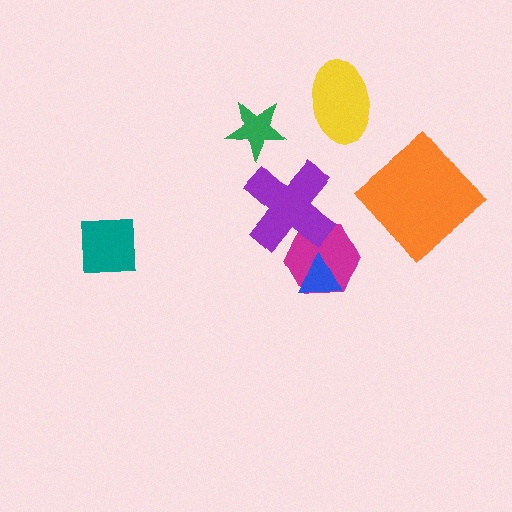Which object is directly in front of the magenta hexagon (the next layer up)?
The blue triangle is directly in front of the magenta hexagon.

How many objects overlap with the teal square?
0 objects overlap with the teal square.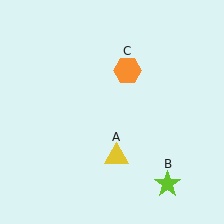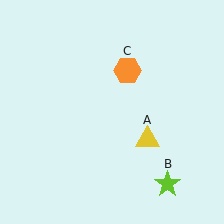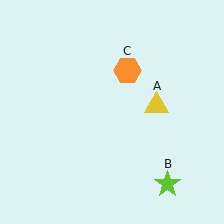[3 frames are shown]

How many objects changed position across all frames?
1 object changed position: yellow triangle (object A).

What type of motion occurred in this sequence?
The yellow triangle (object A) rotated counterclockwise around the center of the scene.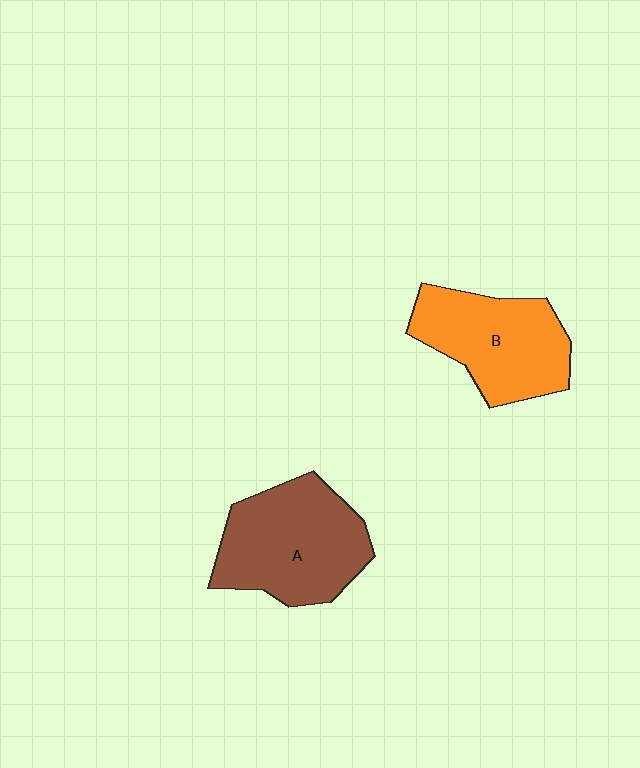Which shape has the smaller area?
Shape B (orange).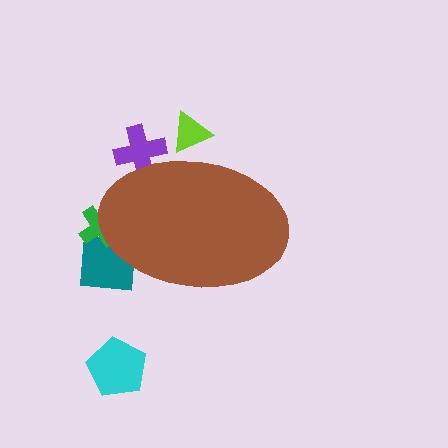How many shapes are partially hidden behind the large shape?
4 shapes are partially hidden.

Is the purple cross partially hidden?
Yes, the purple cross is partially hidden behind the brown ellipse.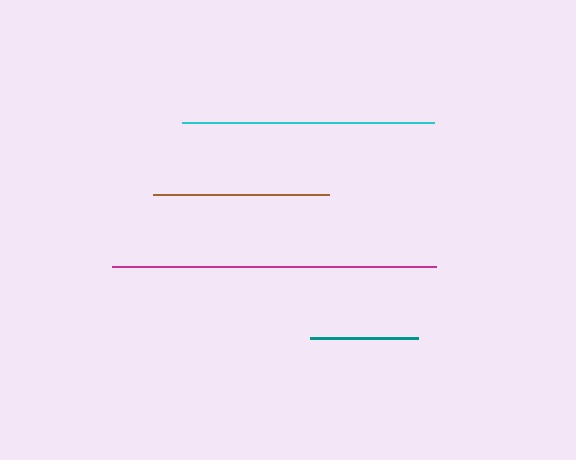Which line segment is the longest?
The magenta line is the longest at approximately 323 pixels.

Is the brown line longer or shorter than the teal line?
The brown line is longer than the teal line.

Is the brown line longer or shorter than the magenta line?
The magenta line is longer than the brown line.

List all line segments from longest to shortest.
From longest to shortest: magenta, cyan, brown, teal.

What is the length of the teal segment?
The teal segment is approximately 108 pixels long.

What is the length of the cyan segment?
The cyan segment is approximately 252 pixels long.